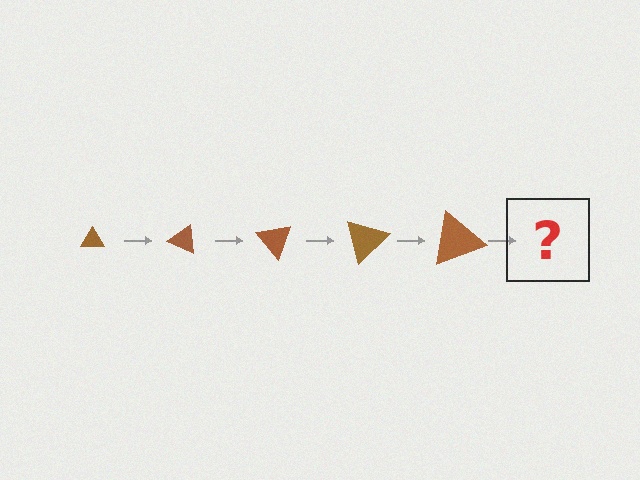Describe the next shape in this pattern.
It should be a triangle, larger than the previous one and rotated 125 degrees from the start.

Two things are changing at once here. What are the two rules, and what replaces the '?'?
The two rules are that the triangle grows larger each step and it rotates 25 degrees each step. The '?' should be a triangle, larger than the previous one and rotated 125 degrees from the start.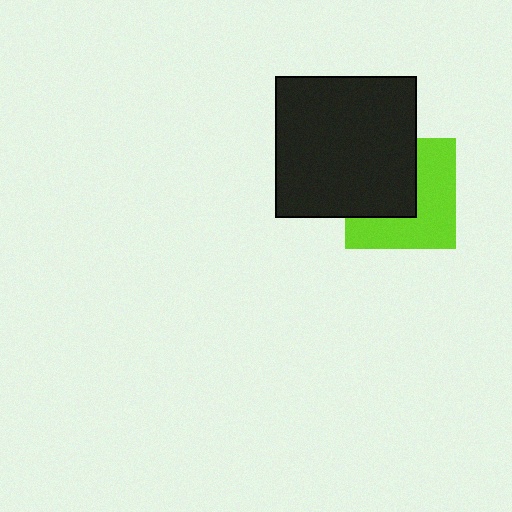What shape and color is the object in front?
The object in front is a black square.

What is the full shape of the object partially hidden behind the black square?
The partially hidden object is a lime square.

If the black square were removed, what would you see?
You would see the complete lime square.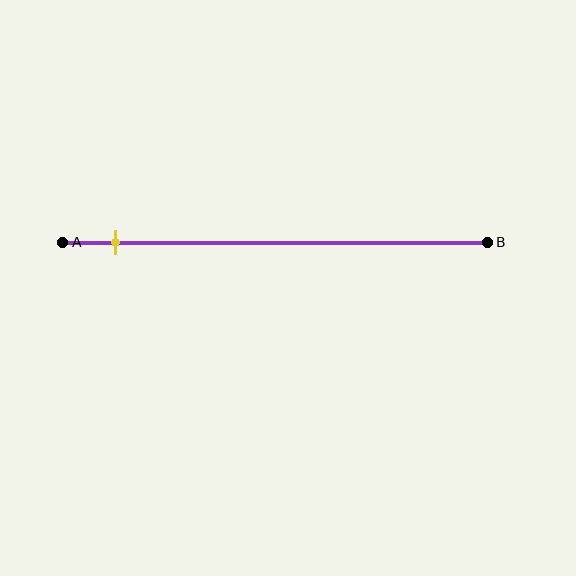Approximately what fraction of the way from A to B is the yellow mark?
The yellow mark is approximately 10% of the way from A to B.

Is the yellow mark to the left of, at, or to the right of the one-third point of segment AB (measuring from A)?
The yellow mark is to the left of the one-third point of segment AB.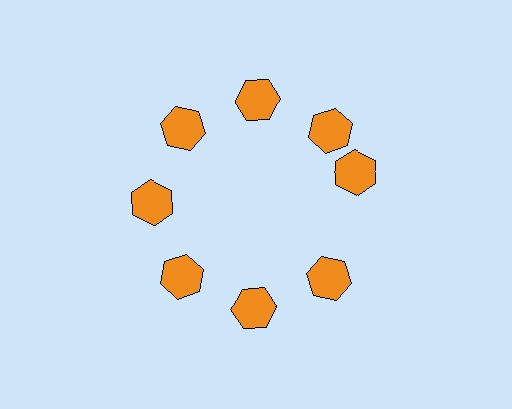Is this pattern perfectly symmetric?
No. The 8 orange hexagons are arranged in a ring, but one element near the 3 o'clock position is rotated out of alignment along the ring, breaking the 8-fold rotational symmetry.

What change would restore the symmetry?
The symmetry would be restored by rotating it back into even spacing with its neighbors so that all 8 hexagons sit at equal angles and equal distance from the center.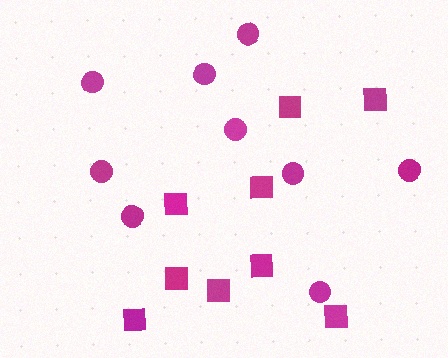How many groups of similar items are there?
There are 2 groups: one group of squares (9) and one group of circles (9).